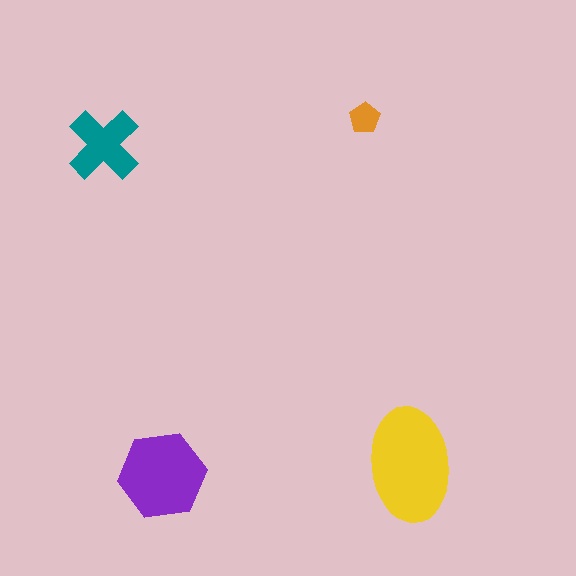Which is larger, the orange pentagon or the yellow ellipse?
The yellow ellipse.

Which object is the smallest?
The orange pentagon.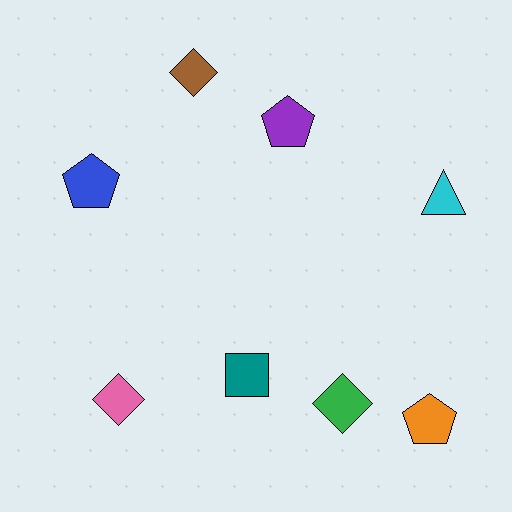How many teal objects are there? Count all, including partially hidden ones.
There is 1 teal object.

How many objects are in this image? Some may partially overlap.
There are 8 objects.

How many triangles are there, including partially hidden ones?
There is 1 triangle.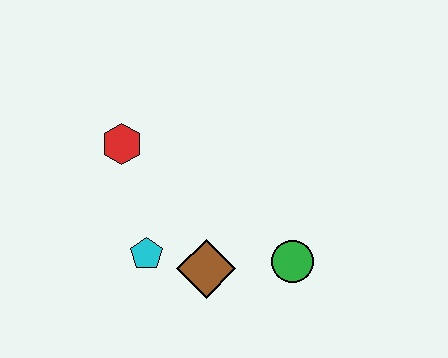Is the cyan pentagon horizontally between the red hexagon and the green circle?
Yes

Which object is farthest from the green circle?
The red hexagon is farthest from the green circle.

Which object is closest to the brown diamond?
The cyan pentagon is closest to the brown diamond.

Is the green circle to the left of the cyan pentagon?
No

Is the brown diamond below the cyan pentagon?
Yes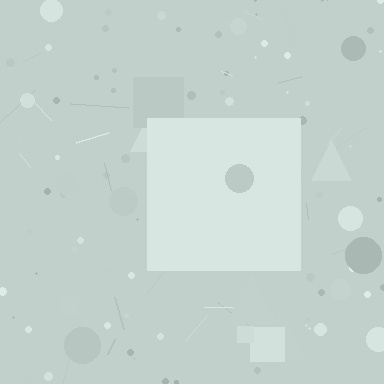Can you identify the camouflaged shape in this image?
The camouflaged shape is a square.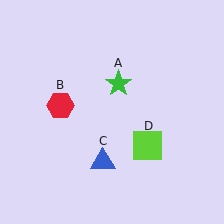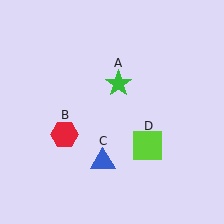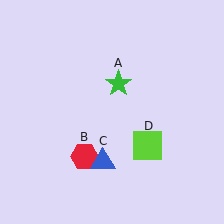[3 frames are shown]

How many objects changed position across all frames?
1 object changed position: red hexagon (object B).